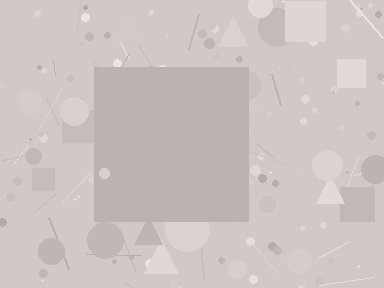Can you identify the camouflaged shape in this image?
The camouflaged shape is a square.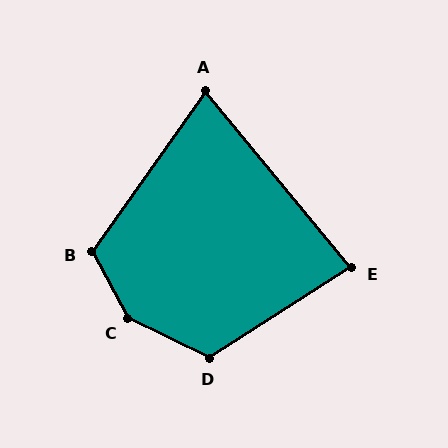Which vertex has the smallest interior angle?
A, at approximately 75 degrees.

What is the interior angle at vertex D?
Approximately 122 degrees (obtuse).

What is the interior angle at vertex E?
Approximately 83 degrees (acute).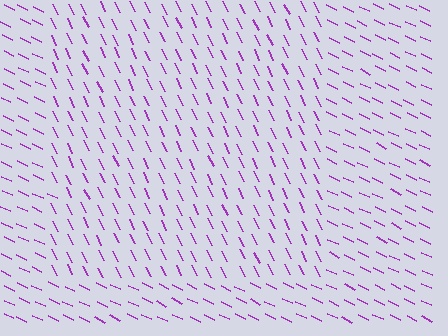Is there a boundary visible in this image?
Yes, there is a texture boundary formed by a change in line orientation.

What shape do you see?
I see a rectangle.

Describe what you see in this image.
The image is filled with small purple line segments. A rectangle region in the image has lines oriented differently from the surrounding lines, creating a visible texture boundary.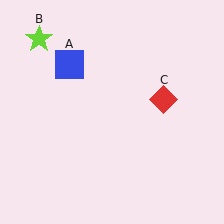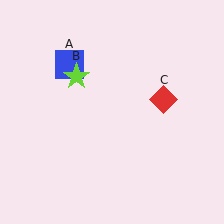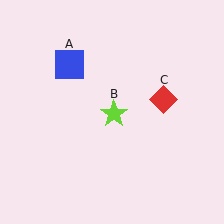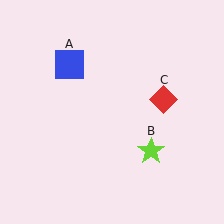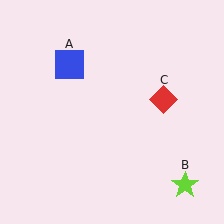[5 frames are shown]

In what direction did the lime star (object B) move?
The lime star (object B) moved down and to the right.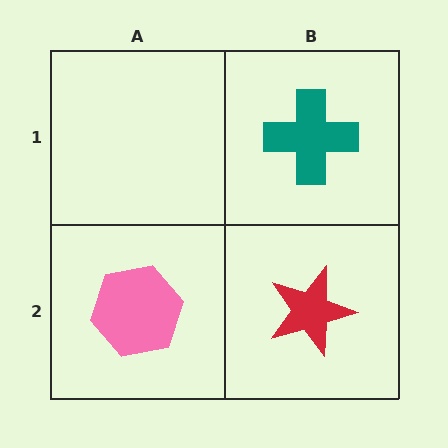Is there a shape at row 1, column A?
No, that cell is empty.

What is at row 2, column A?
A pink hexagon.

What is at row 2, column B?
A red star.